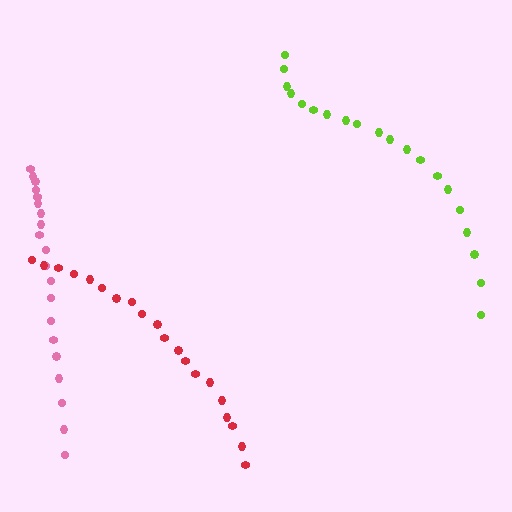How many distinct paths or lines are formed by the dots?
There are 3 distinct paths.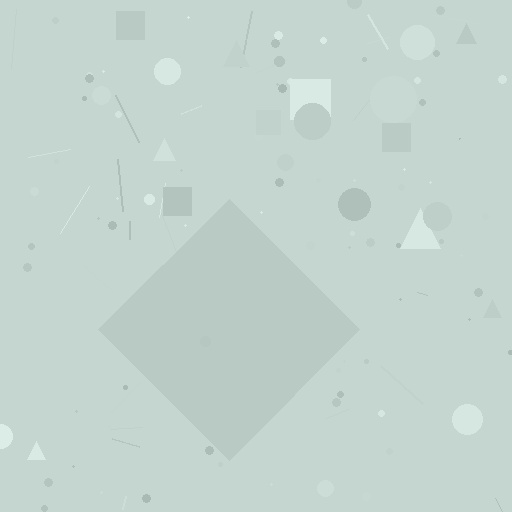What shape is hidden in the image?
A diamond is hidden in the image.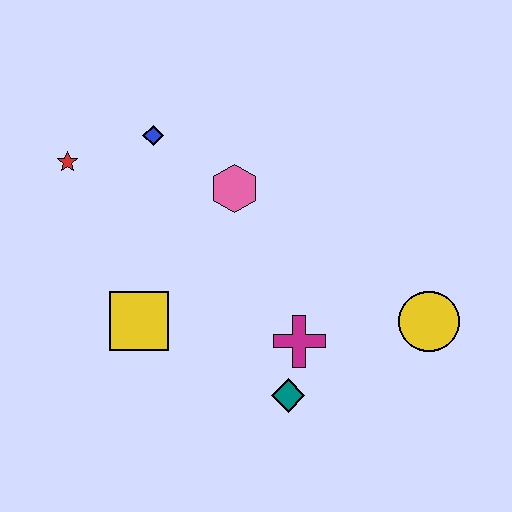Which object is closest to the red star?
The blue diamond is closest to the red star.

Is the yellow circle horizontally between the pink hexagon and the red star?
No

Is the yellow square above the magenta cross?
Yes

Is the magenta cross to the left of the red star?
No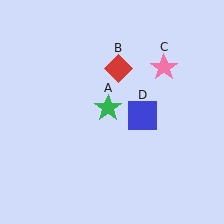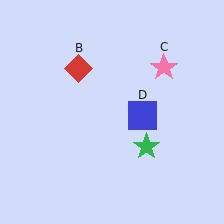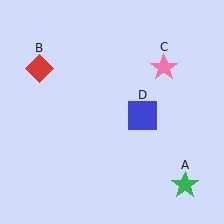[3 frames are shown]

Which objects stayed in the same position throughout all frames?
Pink star (object C) and blue square (object D) remained stationary.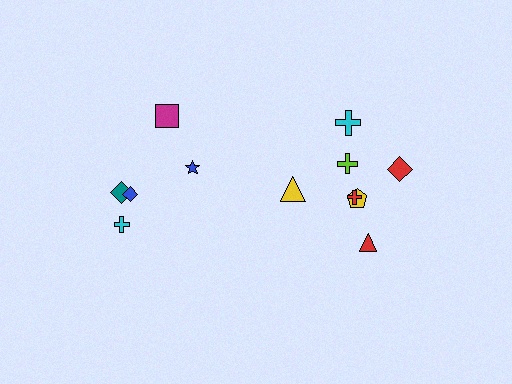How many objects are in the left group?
There are 5 objects.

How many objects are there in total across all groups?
There are 12 objects.